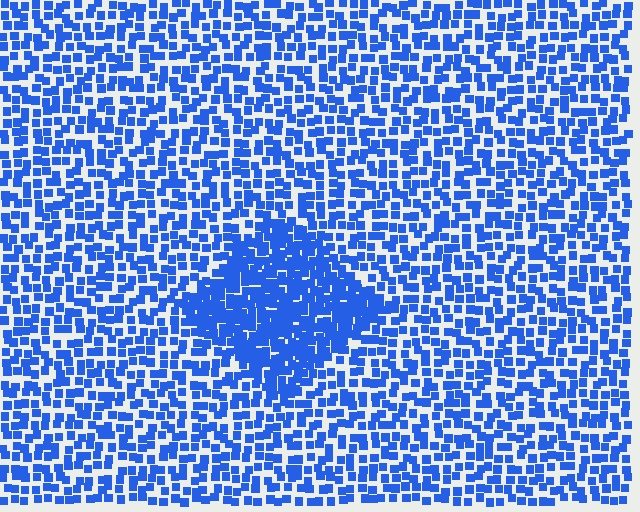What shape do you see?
I see a diamond.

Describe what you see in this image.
The image contains small blue elements arranged at two different densities. A diamond-shaped region is visible where the elements are more densely packed than the surrounding area.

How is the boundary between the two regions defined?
The boundary is defined by a change in element density (approximately 2.0x ratio). All elements are the same color, size, and shape.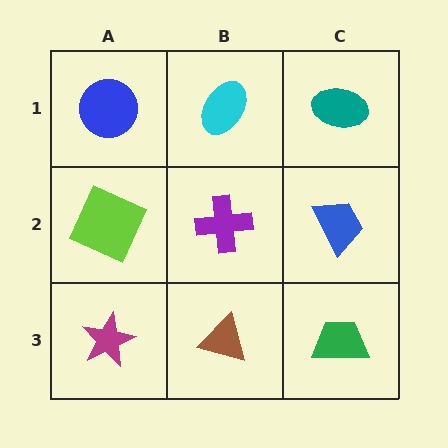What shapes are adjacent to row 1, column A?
A lime square (row 2, column A), a cyan ellipse (row 1, column B).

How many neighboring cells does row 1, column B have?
3.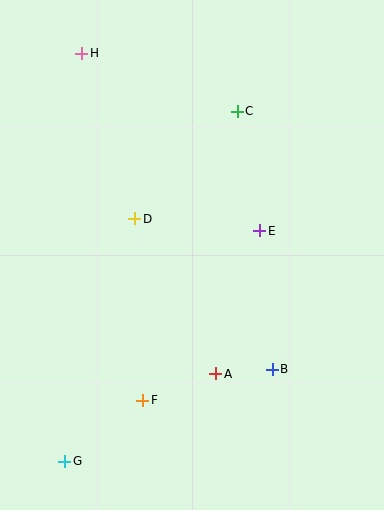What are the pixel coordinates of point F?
Point F is at (143, 400).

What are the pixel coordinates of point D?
Point D is at (135, 219).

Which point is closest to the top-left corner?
Point H is closest to the top-left corner.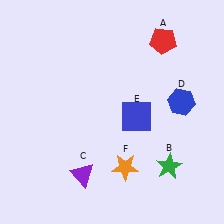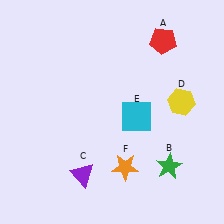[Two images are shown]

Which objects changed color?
D changed from blue to yellow. E changed from blue to cyan.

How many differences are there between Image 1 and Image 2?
There are 2 differences between the two images.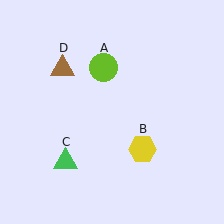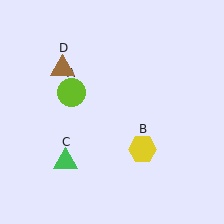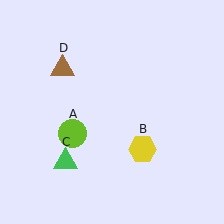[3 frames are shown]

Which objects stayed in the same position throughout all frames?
Yellow hexagon (object B) and green triangle (object C) and brown triangle (object D) remained stationary.